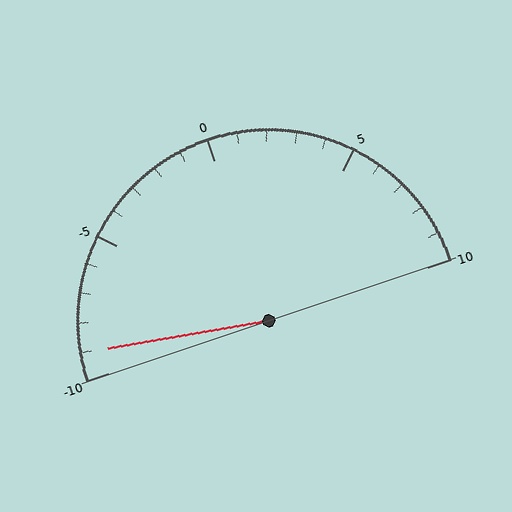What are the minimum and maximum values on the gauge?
The gauge ranges from -10 to 10.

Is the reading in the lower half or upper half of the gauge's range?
The reading is in the lower half of the range (-10 to 10).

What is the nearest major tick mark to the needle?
The nearest major tick mark is -10.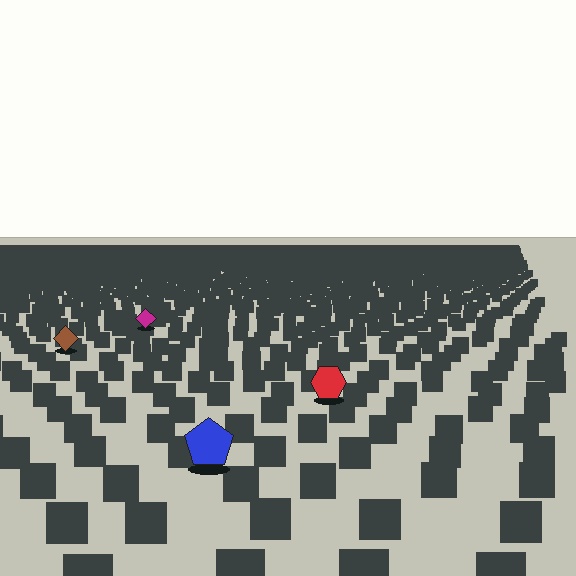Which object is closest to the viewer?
The blue pentagon is closest. The texture marks near it are larger and more spread out.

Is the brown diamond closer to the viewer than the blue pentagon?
No. The blue pentagon is closer — you can tell from the texture gradient: the ground texture is coarser near it.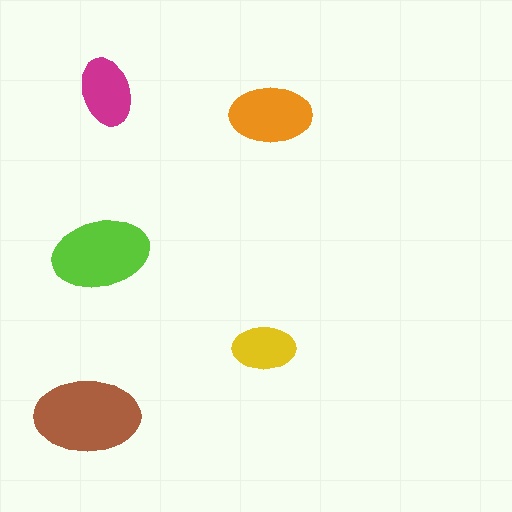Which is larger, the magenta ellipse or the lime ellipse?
The lime one.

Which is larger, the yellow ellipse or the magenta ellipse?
The magenta one.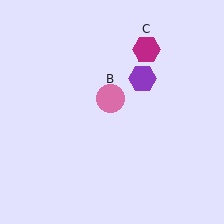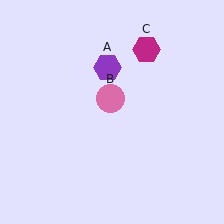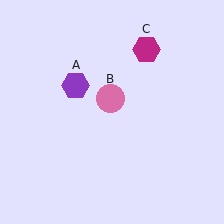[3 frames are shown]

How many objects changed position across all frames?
1 object changed position: purple hexagon (object A).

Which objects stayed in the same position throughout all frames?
Pink circle (object B) and magenta hexagon (object C) remained stationary.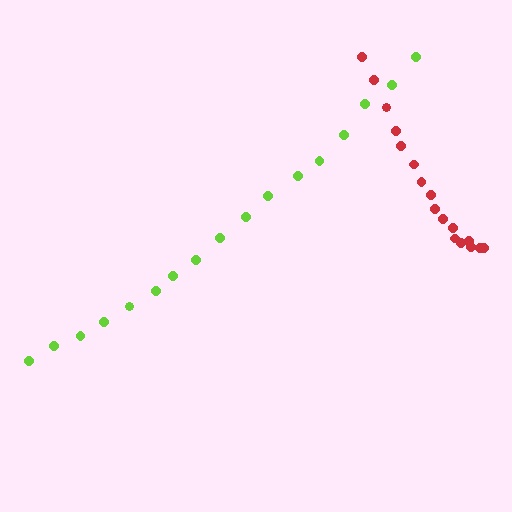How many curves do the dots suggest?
There are 2 distinct paths.